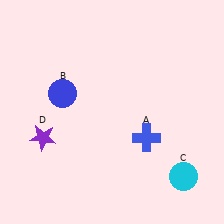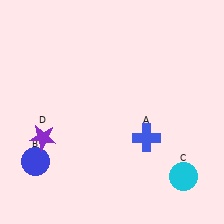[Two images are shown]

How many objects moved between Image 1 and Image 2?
1 object moved between the two images.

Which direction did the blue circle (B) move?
The blue circle (B) moved down.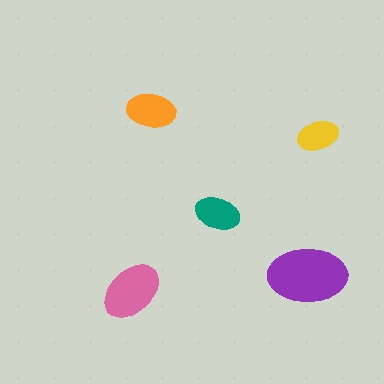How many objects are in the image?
There are 5 objects in the image.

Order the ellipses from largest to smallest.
the purple one, the pink one, the orange one, the teal one, the yellow one.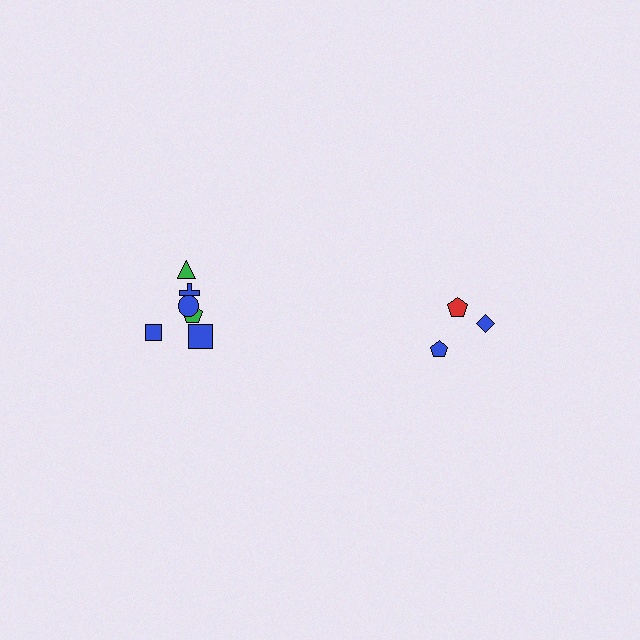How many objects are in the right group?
There are 3 objects.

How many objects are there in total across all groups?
There are 9 objects.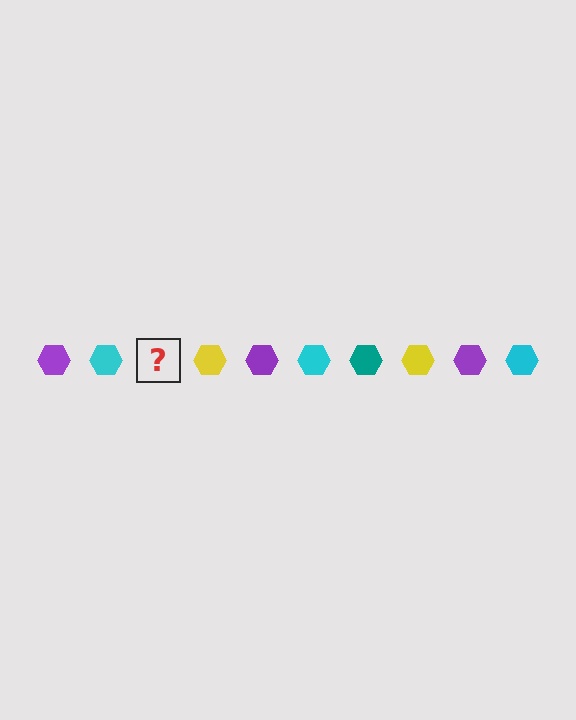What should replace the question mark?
The question mark should be replaced with a teal hexagon.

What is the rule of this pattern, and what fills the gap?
The rule is that the pattern cycles through purple, cyan, teal, yellow hexagons. The gap should be filled with a teal hexagon.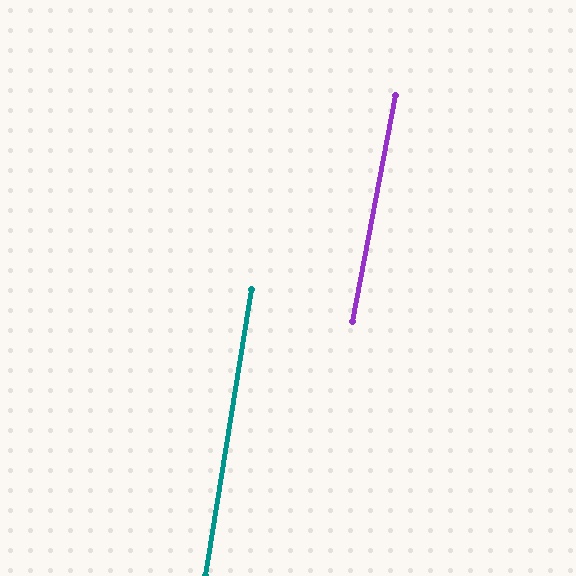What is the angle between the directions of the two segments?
Approximately 2 degrees.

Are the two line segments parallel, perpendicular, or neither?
Parallel — their directions differ by only 1.8°.